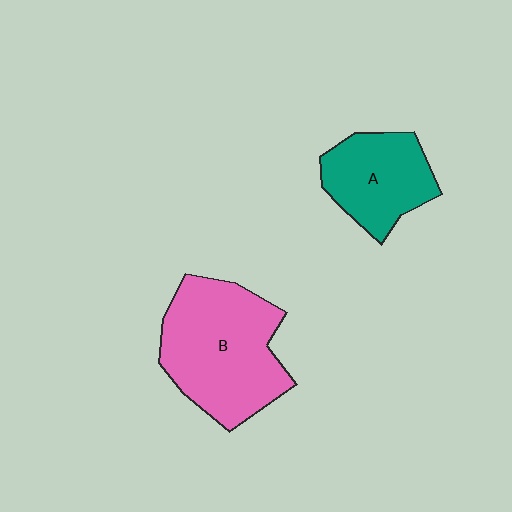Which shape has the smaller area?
Shape A (teal).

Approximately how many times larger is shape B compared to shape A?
Approximately 1.6 times.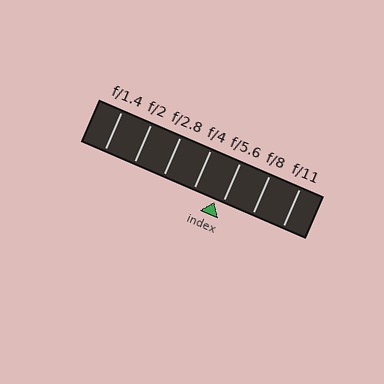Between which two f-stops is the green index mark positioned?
The index mark is between f/4 and f/5.6.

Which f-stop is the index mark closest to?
The index mark is closest to f/5.6.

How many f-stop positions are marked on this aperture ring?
There are 7 f-stop positions marked.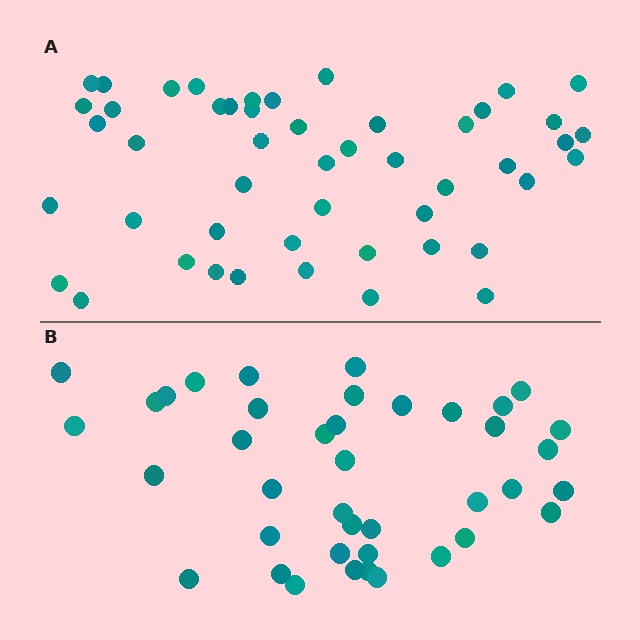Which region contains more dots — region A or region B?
Region A (the top region) has more dots.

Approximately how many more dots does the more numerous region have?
Region A has roughly 8 or so more dots than region B.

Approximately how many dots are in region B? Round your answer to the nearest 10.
About 40 dots.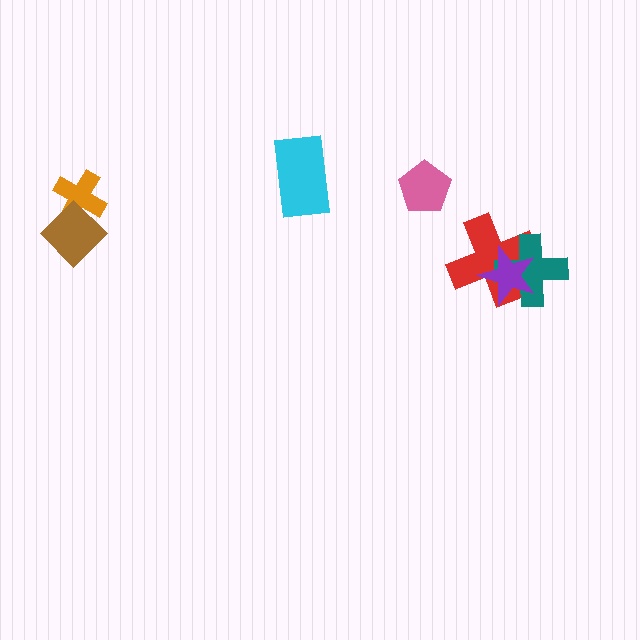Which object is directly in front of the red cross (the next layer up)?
The teal cross is directly in front of the red cross.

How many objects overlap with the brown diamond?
1 object overlaps with the brown diamond.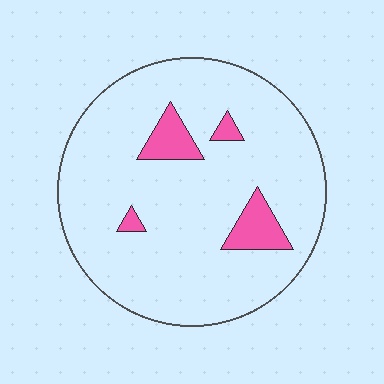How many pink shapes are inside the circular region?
4.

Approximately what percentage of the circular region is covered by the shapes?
Approximately 10%.